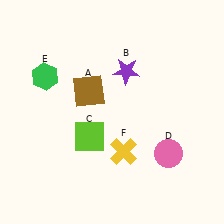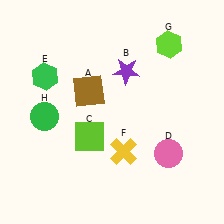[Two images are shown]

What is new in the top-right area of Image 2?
A lime hexagon (G) was added in the top-right area of Image 2.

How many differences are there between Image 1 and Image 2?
There are 2 differences between the two images.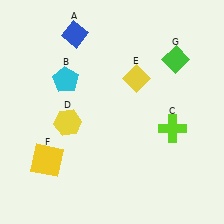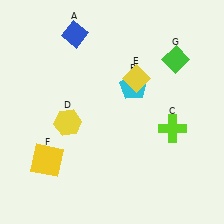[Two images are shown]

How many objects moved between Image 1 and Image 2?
1 object moved between the two images.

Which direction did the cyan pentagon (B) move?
The cyan pentagon (B) moved right.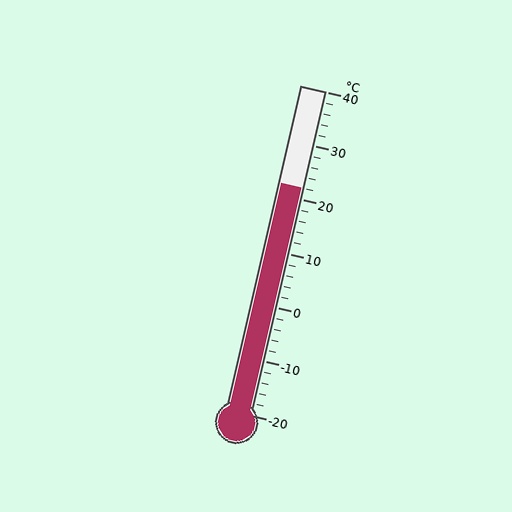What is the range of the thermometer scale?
The thermometer scale ranges from -20°C to 40°C.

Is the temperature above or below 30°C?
The temperature is below 30°C.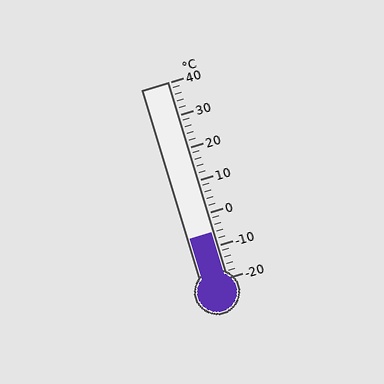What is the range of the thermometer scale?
The thermometer scale ranges from -20°C to 40°C.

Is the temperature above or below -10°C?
The temperature is above -10°C.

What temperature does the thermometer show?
The thermometer shows approximately -6°C.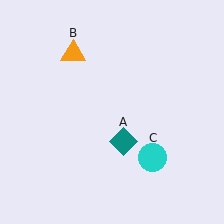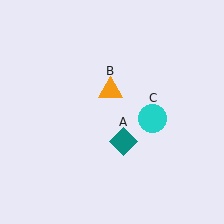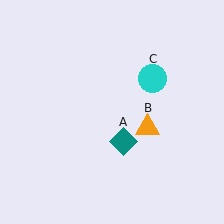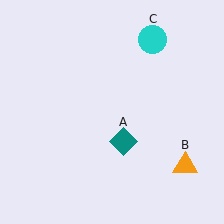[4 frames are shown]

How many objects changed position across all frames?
2 objects changed position: orange triangle (object B), cyan circle (object C).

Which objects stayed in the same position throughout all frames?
Teal diamond (object A) remained stationary.